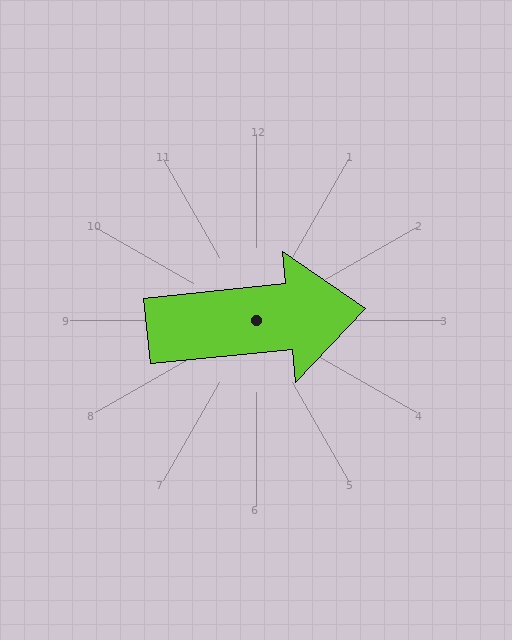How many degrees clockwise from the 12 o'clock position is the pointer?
Approximately 84 degrees.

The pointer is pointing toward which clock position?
Roughly 3 o'clock.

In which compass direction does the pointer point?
East.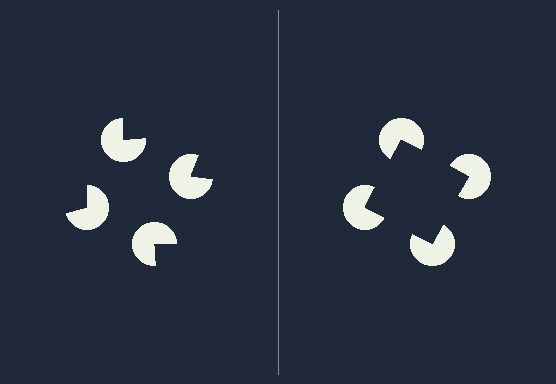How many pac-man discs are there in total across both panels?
8 — 4 on each side.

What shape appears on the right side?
An illusory square.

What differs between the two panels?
The pac-man discs are positioned identically on both sides; only the wedge orientations differ. On the right they align to a square; on the left they are misaligned.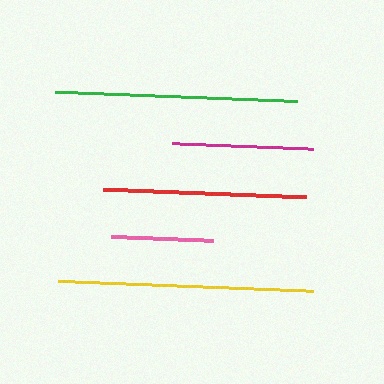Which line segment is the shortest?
The pink line is the shortest at approximately 102 pixels.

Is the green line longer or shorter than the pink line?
The green line is longer than the pink line.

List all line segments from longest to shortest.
From longest to shortest: yellow, green, red, magenta, pink.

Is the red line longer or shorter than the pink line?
The red line is longer than the pink line.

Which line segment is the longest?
The yellow line is the longest at approximately 255 pixels.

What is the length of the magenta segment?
The magenta segment is approximately 141 pixels long.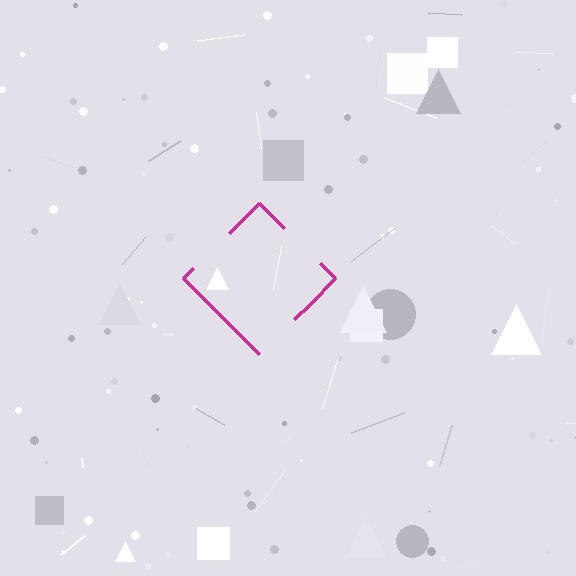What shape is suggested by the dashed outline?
The dashed outline suggests a diamond.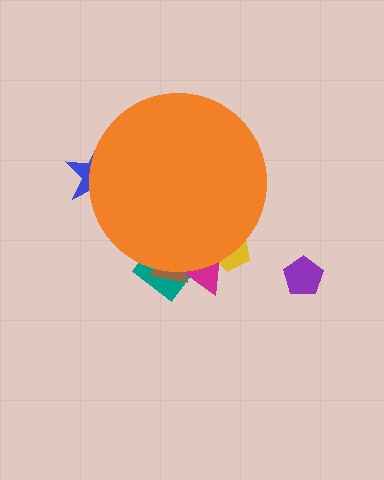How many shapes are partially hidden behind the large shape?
5 shapes are partially hidden.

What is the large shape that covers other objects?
An orange circle.